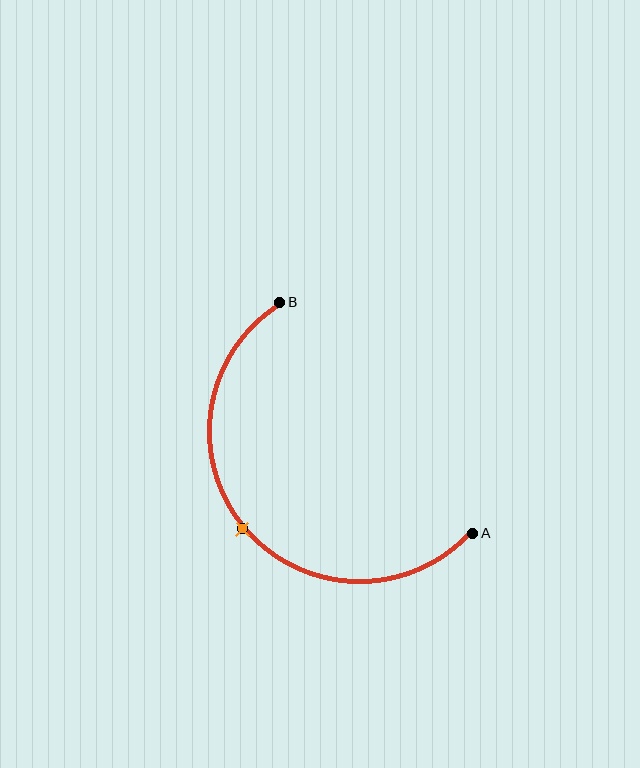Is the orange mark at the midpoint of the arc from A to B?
Yes. The orange mark lies on the arc at equal arc-length from both A and B — it is the arc midpoint.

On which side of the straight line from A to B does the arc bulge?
The arc bulges below and to the left of the straight line connecting A and B.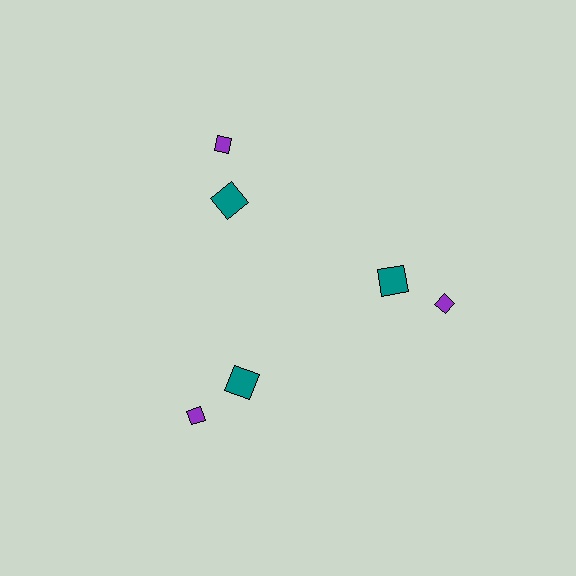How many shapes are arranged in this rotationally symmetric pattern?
There are 6 shapes, arranged in 3 groups of 2.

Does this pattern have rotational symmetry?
Yes, this pattern has 3-fold rotational symmetry. It looks the same after rotating 120 degrees around the center.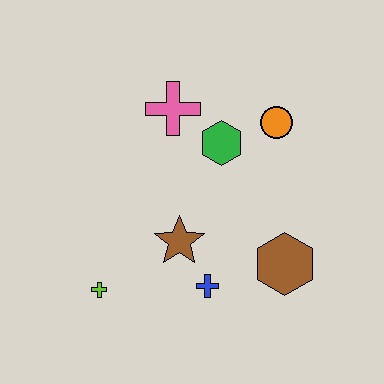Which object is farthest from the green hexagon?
The lime cross is farthest from the green hexagon.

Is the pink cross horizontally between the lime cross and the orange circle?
Yes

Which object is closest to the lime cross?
The brown star is closest to the lime cross.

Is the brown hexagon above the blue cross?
Yes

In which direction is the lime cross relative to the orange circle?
The lime cross is to the left of the orange circle.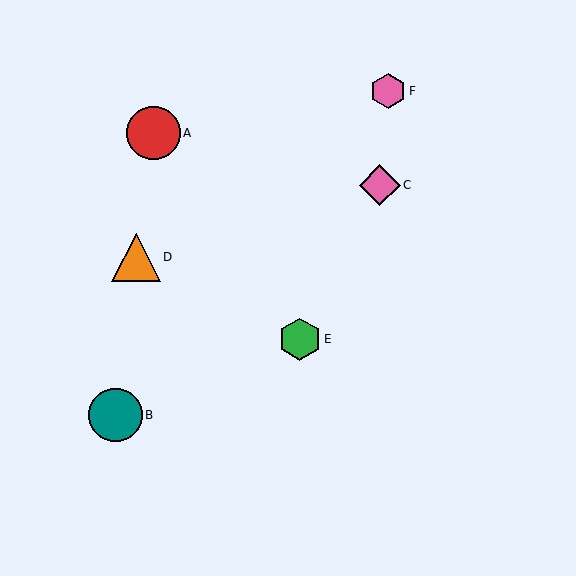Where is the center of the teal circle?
The center of the teal circle is at (115, 415).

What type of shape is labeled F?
Shape F is a pink hexagon.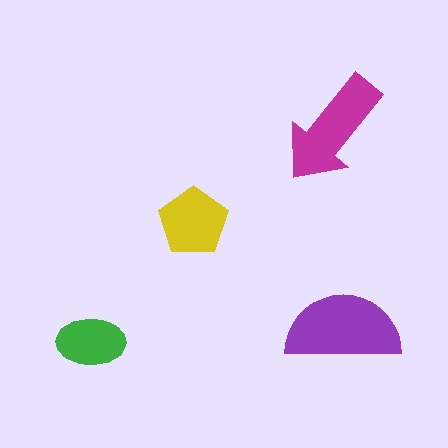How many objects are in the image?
There are 4 objects in the image.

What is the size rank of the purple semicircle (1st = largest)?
1st.